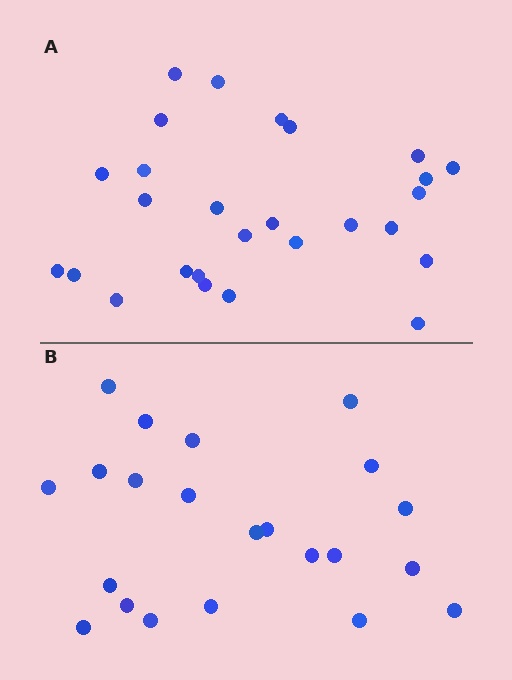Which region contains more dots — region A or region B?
Region A (the top region) has more dots.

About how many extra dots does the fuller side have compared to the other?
Region A has about 5 more dots than region B.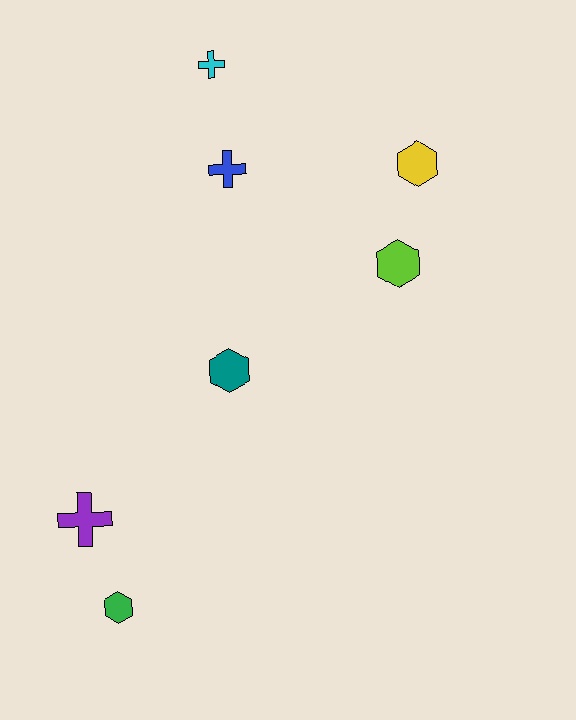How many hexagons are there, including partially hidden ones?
There are 4 hexagons.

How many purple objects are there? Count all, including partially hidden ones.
There is 1 purple object.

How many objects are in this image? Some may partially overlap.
There are 7 objects.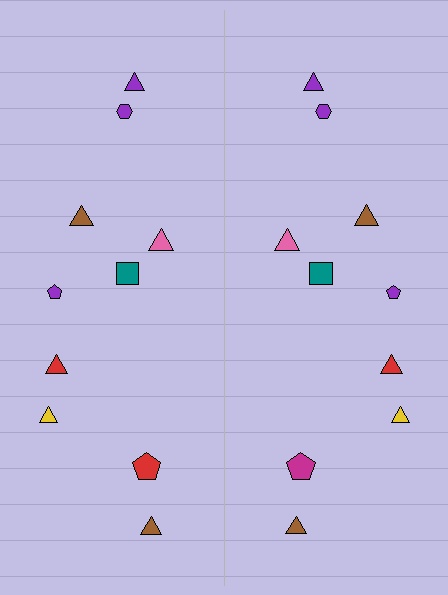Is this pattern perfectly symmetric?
No, the pattern is not perfectly symmetric. The magenta pentagon on the right side breaks the symmetry — its mirror counterpart is red.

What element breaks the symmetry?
The magenta pentagon on the right side breaks the symmetry — its mirror counterpart is red.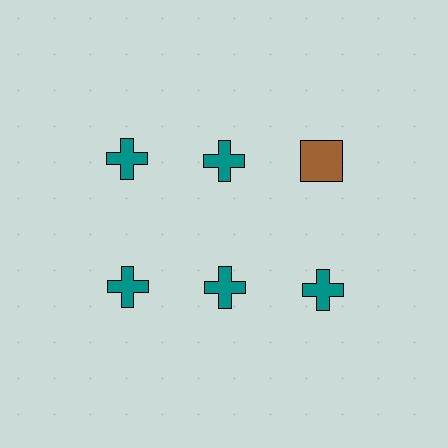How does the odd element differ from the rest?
It differs in both color (brown instead of teal) and shape (square instead of cross).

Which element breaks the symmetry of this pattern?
The brown square in the top row, center column breaks the symmetry. All other shapes are teal crosses.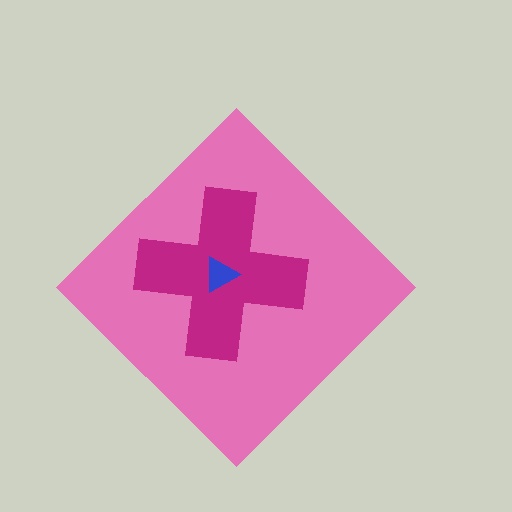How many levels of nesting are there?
3.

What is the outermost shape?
The pink diamond.